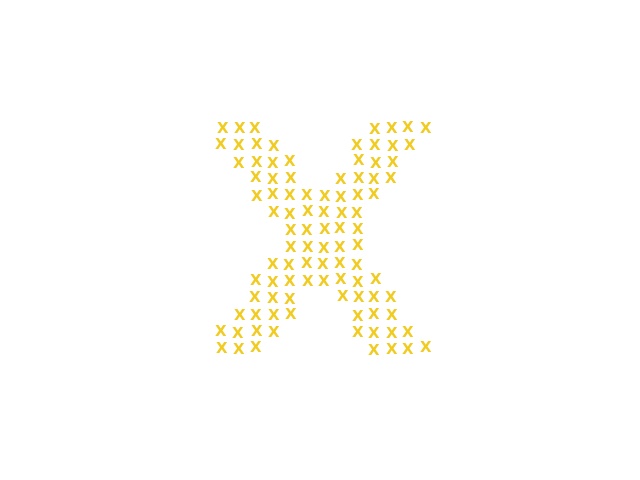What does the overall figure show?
The overall figure shows the letter X.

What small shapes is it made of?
It is made of small letter X's.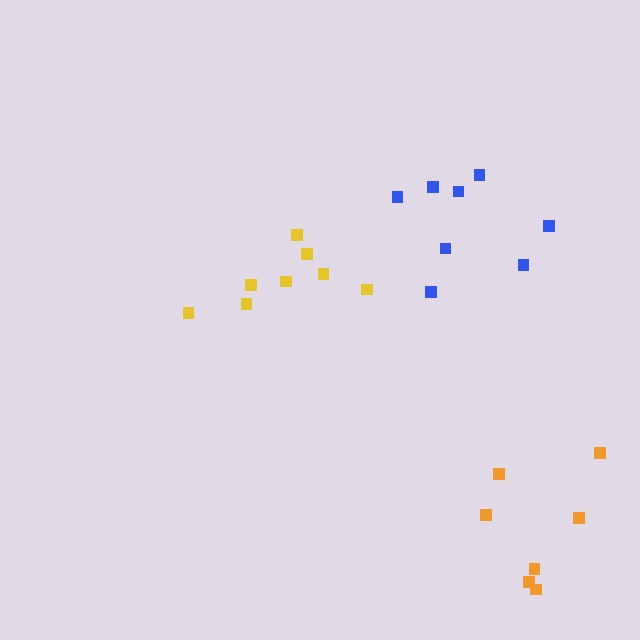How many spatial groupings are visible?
There are 3 spatial groupings.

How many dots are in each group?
Group 1: 8 dots, Group 2: 8 dots, Group 3: 7 dots (23 total).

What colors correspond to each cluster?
The clusters are colored: yellow, blue, orange.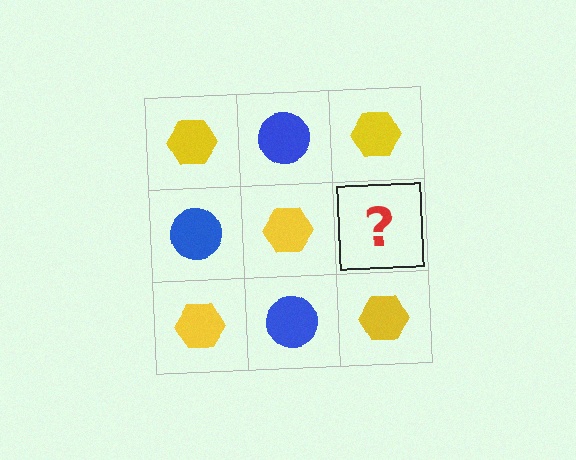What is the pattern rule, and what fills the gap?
The rule is that it alternates yellow hexagon and blue circle in a checkerboard pattern. The gap should be filled with a blue circle.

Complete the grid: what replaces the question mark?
The question mark should be replaced with a blue circle.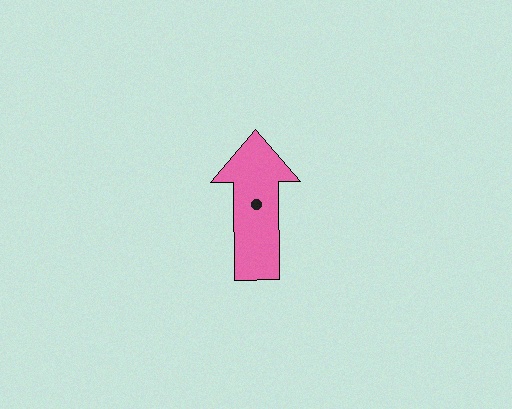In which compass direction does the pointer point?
North.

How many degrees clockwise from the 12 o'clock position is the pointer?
Approximately 359 degrees.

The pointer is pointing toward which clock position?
Roughly 12 o'clock.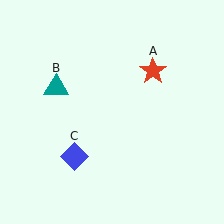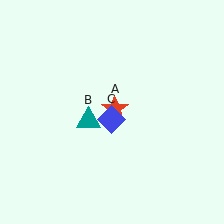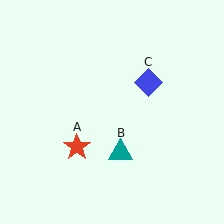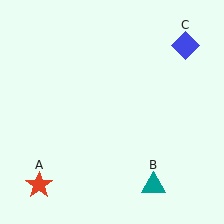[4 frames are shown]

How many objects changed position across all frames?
3 objects changed position: red star (object A), teal triangle (object B), blue diamond (object C).